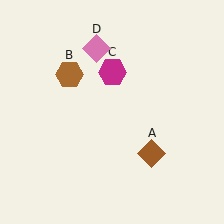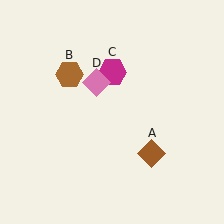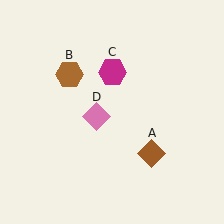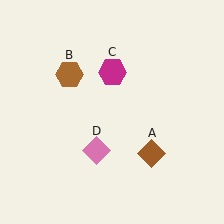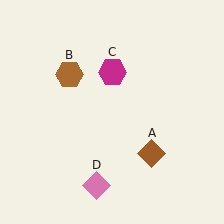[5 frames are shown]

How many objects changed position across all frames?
1 object changed position: pink diamond (object D).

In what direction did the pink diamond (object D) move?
The pink diamond (object D) moved down.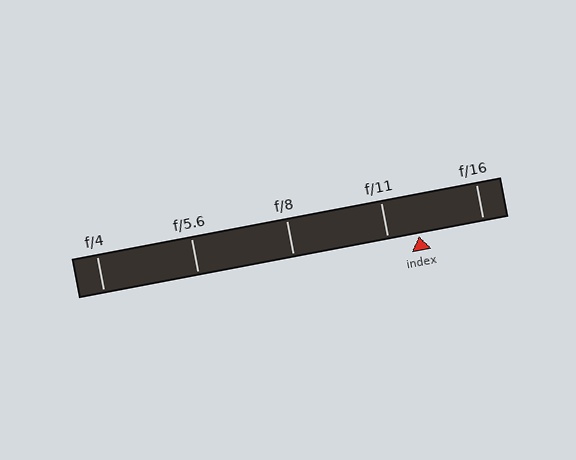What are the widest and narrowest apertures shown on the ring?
The widest aperture shown is f/4 and the narrowest is f/16.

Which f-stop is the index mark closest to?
The index mark is closest to f/11.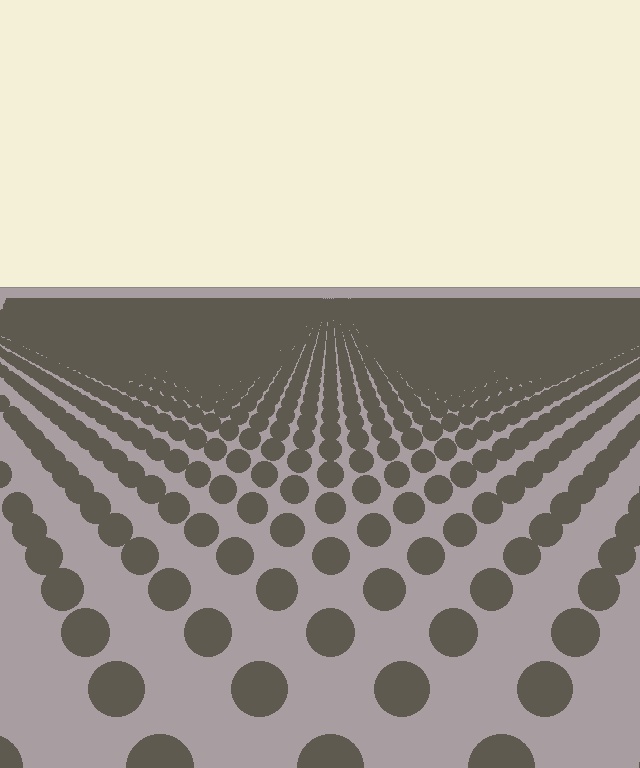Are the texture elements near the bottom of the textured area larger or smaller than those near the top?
Larger. Near the bottom, elements are closer to the viewer and appear at a bigger on-screen size.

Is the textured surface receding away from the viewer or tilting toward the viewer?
The surface is receding away from the viewer. Texture elements get smaller and denser toward the top.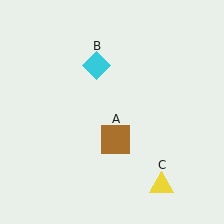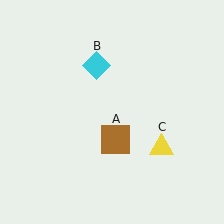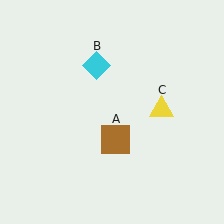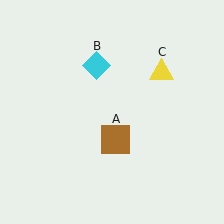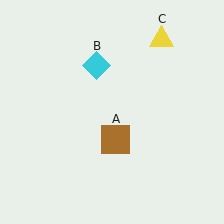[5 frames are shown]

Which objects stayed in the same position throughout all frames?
Brown square (object A) and cyan diamond (object B) remained stationary.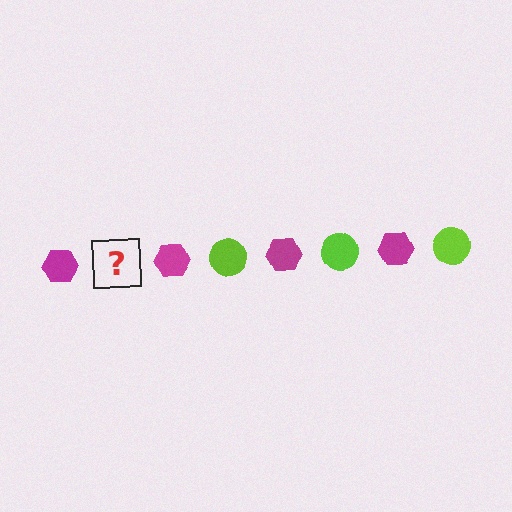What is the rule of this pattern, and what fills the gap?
The rule is that the pattern alternates between magenta hexagon and lime circle. The gap should be filled with a lime circle.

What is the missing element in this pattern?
The missing element is a lime circle.